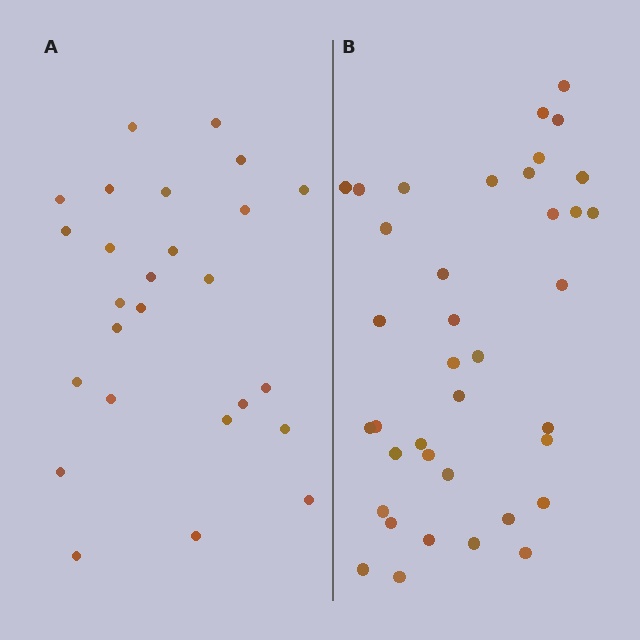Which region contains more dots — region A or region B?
Region B (the right region) has more dots.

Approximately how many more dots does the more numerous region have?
Region B has roughly 12 or so more dots than region A.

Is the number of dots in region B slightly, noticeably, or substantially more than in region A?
Region B has substantially more. The ratio is roughly 1.5 to 1.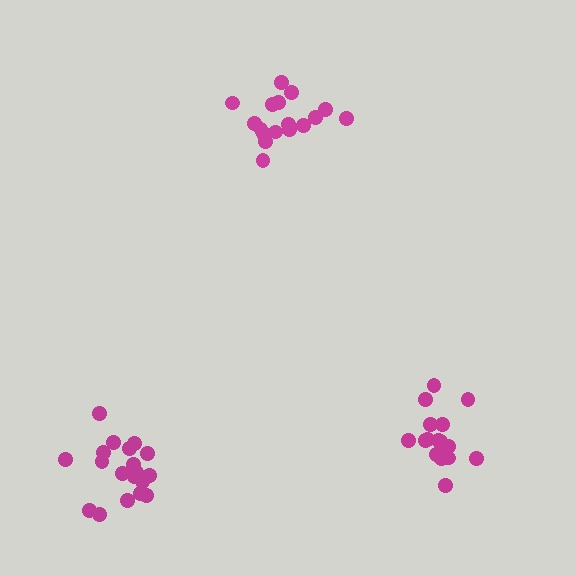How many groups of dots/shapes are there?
There are 3 groups.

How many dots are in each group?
Group 1: 17 dots, Group 2: 19 dots, Group 3: 16 dots (52 total).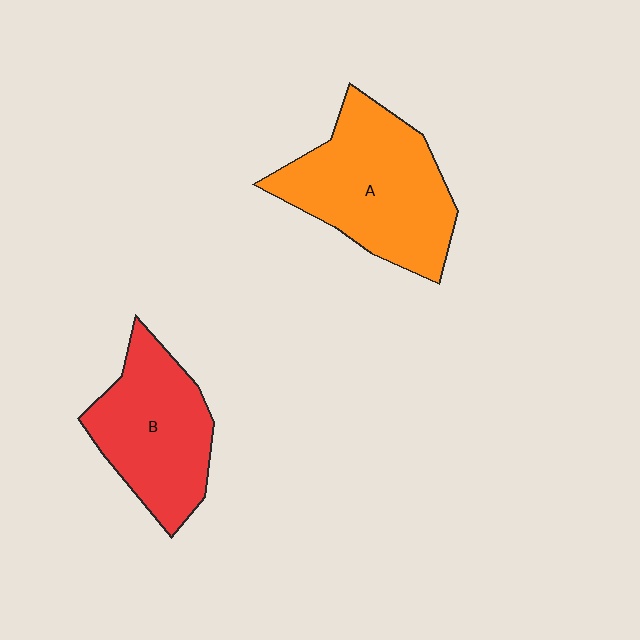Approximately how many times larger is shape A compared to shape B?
Approximately 1.2 times.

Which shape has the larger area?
Shape A (orange).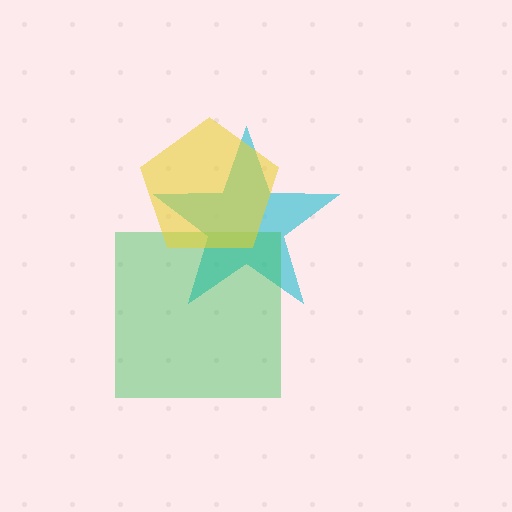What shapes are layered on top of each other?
The layered shapes are: a cyan star, a green square, a yellow pentagon.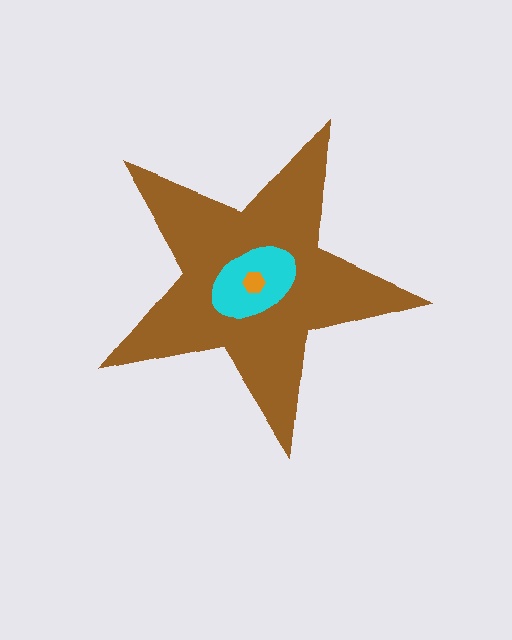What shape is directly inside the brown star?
The cyan ellipse.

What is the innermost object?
The orange hexagon.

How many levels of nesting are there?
3.